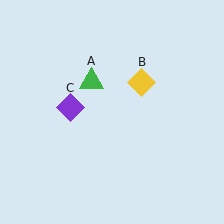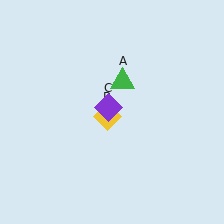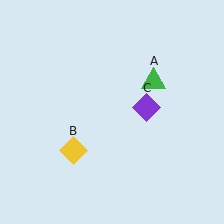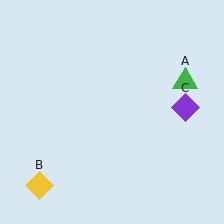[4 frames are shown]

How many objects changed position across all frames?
3 objects changed position: green triangle (object A), yellow diamond (object B), purple diamond (object C).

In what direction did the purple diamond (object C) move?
The purple diamond (object C) moved right.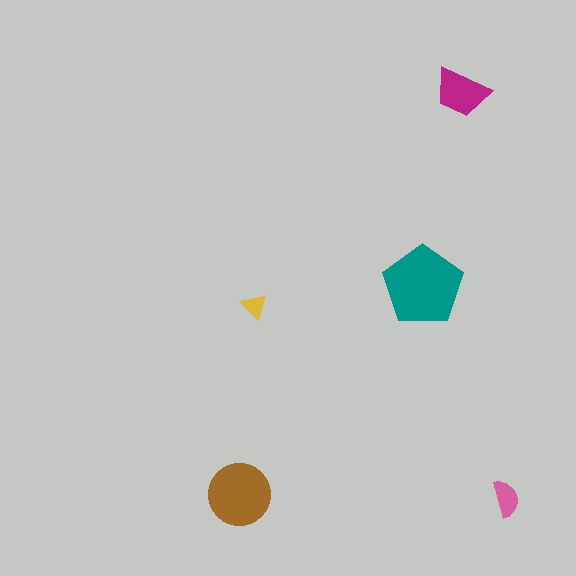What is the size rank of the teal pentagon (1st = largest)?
1st.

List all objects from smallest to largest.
The yellow triangle, the pink semicircle, the magenta trapezoid, the brown circle, the teal pentagon.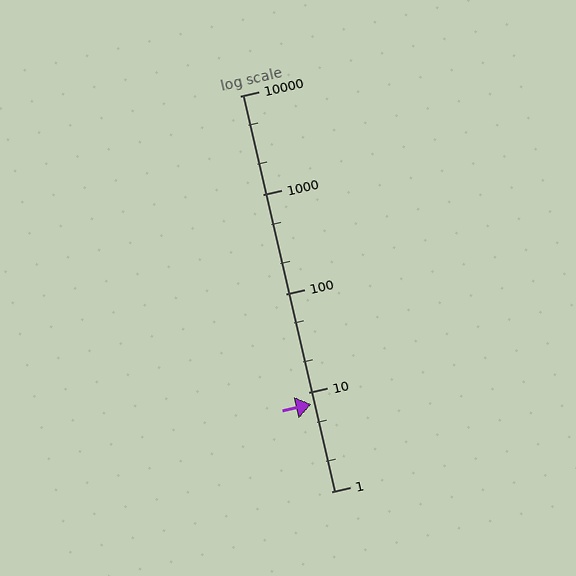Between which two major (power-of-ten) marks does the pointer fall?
The pointer is between 1 and 10.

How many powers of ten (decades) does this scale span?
The scale spans 4 decades, from 1 to 10000.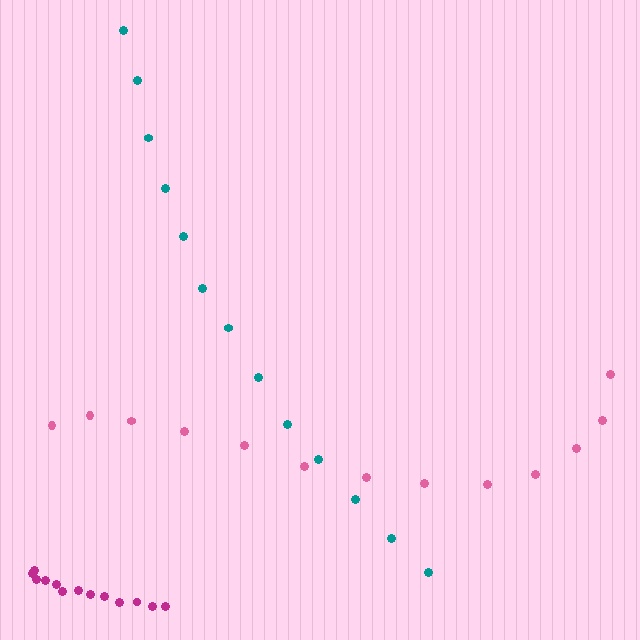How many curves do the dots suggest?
There are 3 distinct paths.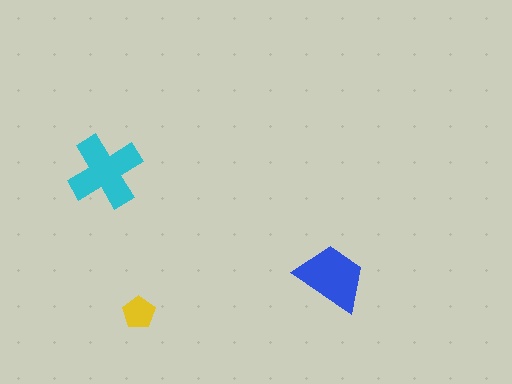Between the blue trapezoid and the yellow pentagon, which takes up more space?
The blue trapezoid.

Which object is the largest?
The cyan cross.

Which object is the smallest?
The yellow pentagon.